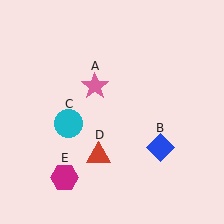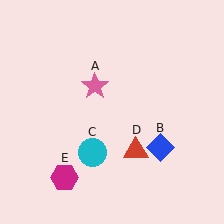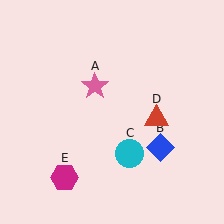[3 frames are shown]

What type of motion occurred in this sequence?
The cyan circle (object C), red triangle (object D) rotated counterclockwise around the center of the scene.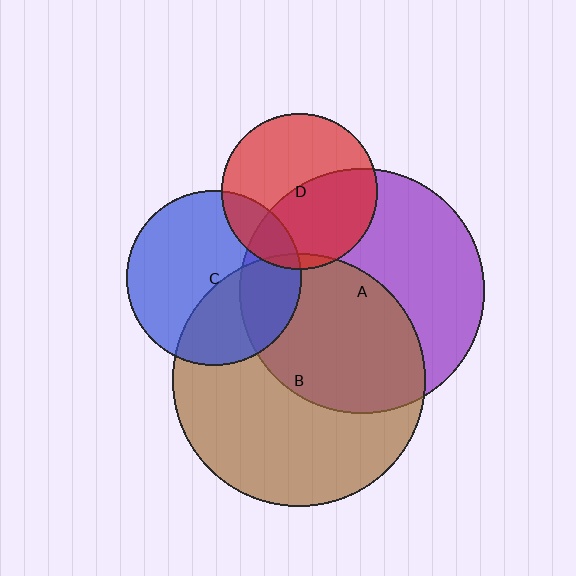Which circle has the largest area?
Circle B (brown).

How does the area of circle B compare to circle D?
Approximately 2.6 times.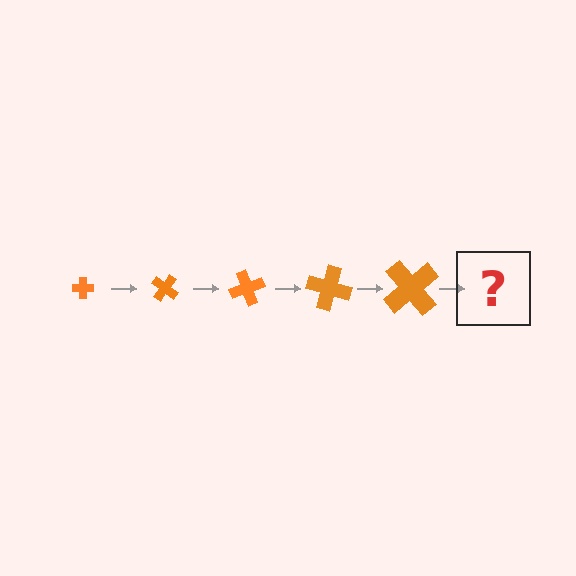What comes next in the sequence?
The next element should be a cross, larger than the previous one and rotated 175 degrees from the start.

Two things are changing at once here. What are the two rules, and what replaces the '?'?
The two rules are that the cross grows larger each step and it rotates 35 degrees each step. The '?' should be a cross, larger than the previous one and rotated 175 degrees from the start.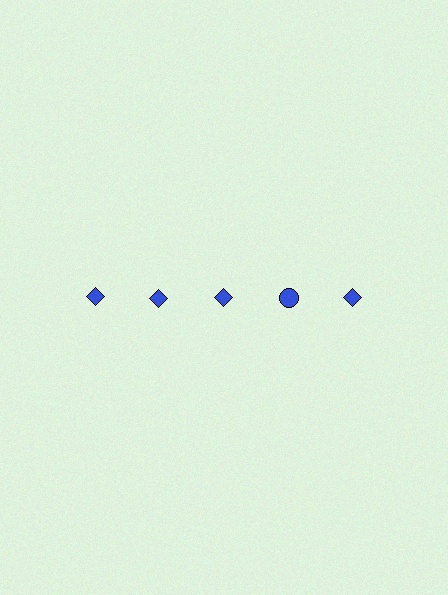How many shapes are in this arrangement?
There are 5 shapes arranged in a grid pattern.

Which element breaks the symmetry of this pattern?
The blue circle in the top row, second from right column breaks the symmetry. All other shapes are blue diamonds.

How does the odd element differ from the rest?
It has a different shape: circle instead of diamond.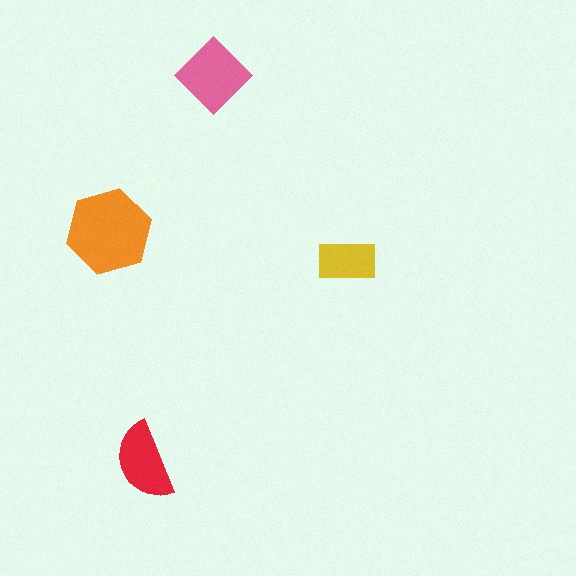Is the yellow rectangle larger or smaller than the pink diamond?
Smaller.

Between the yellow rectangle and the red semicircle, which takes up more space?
The red semicircle.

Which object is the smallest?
The yellow rectangle.